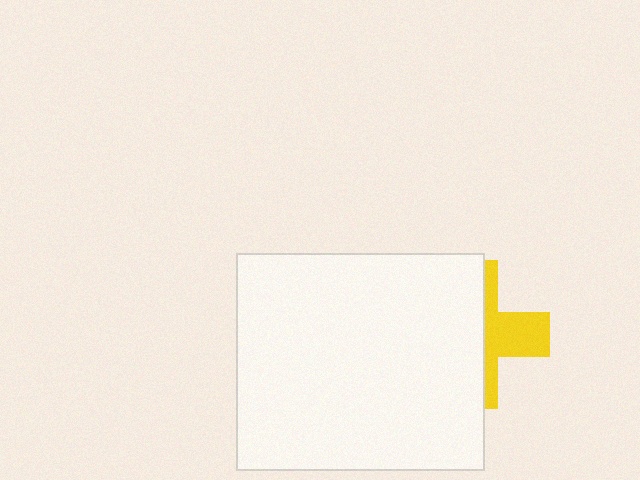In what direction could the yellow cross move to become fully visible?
The yellow cross could move right. That would shift it out from behind the white rectangle entirely.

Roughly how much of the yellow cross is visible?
A small part of it is visible (roughly 37%).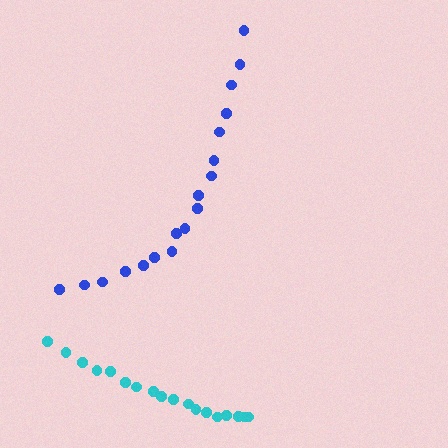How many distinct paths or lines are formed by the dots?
There are 2 distinct paths.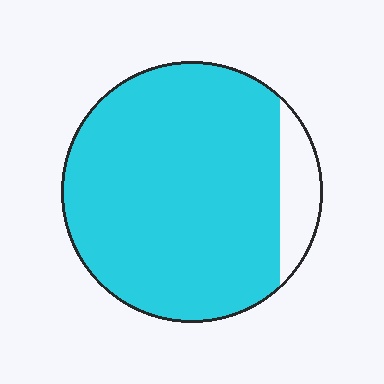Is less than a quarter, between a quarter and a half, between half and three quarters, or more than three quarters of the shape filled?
More than three quarters.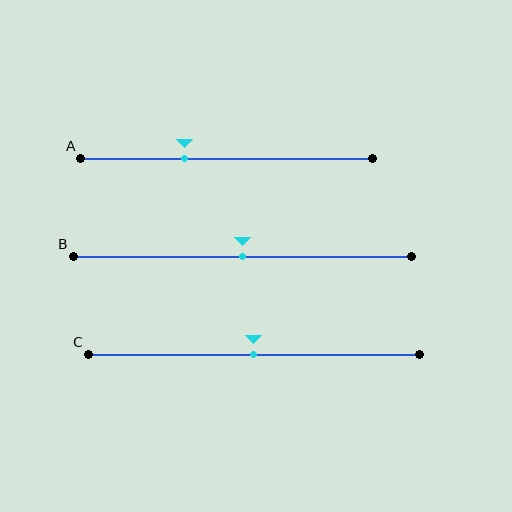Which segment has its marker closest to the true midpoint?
Segment B has its marker closest to the true midpoint.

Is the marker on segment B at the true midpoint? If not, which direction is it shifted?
Yes, the marker on segment B is at the true midpoint.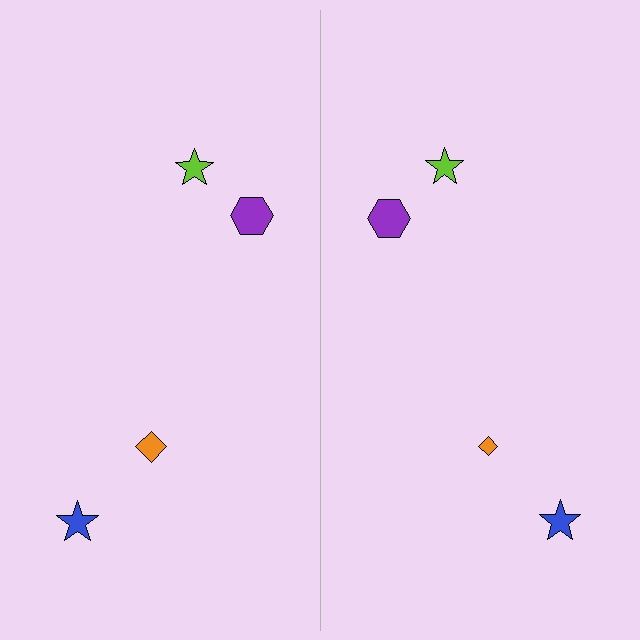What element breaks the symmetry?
The orange diamond on the right side has a different size than its mirror counterpart.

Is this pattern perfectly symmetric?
No, the pattern is not perfectly symmetric. The orange diamond on the right side has a different size than its mirror counterpart.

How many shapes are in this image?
There are 8 shapes in this image.